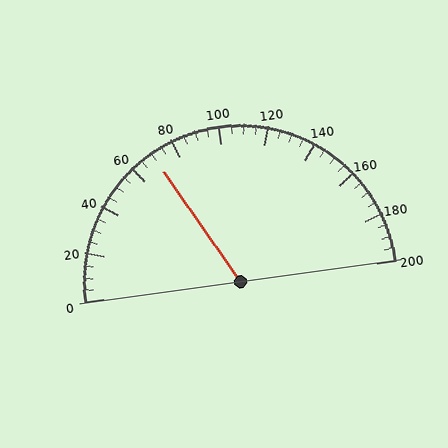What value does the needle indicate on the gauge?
The needle indicates approximately 70.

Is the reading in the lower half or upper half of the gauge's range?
The reading is in the lower half of the range (0 to 200).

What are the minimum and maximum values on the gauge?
The gauge ranges from 0 to 200.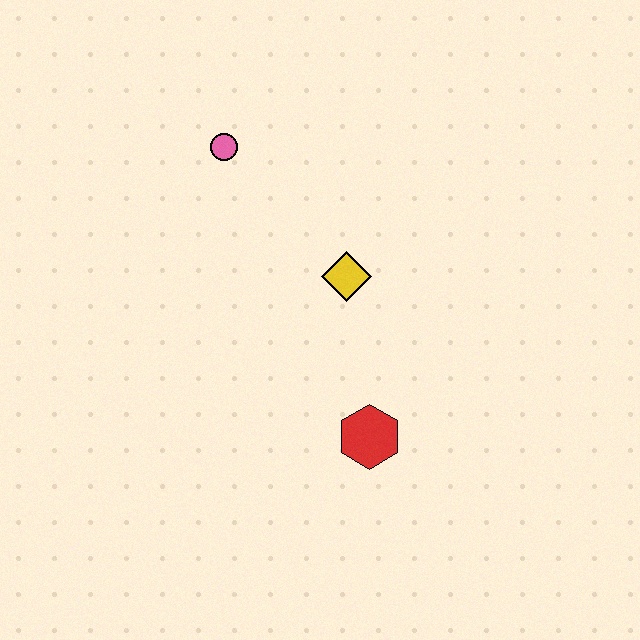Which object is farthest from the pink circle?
The red hexagon is farthest from the pink circle.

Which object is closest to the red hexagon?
The yellow diamond is closest to the red hexagon.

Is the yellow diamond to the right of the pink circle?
Yes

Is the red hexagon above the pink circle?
No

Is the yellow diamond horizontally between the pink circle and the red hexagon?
Yes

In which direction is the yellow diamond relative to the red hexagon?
The yellow diamond is above the red hexagon.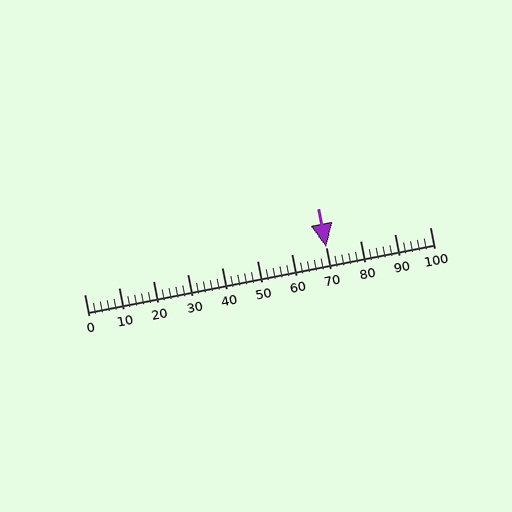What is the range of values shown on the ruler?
The ruler shows values from 0 to 100.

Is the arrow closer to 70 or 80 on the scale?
The arrow is closer to 70.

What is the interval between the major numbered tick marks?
The major tick marks are spaced 10 units apart.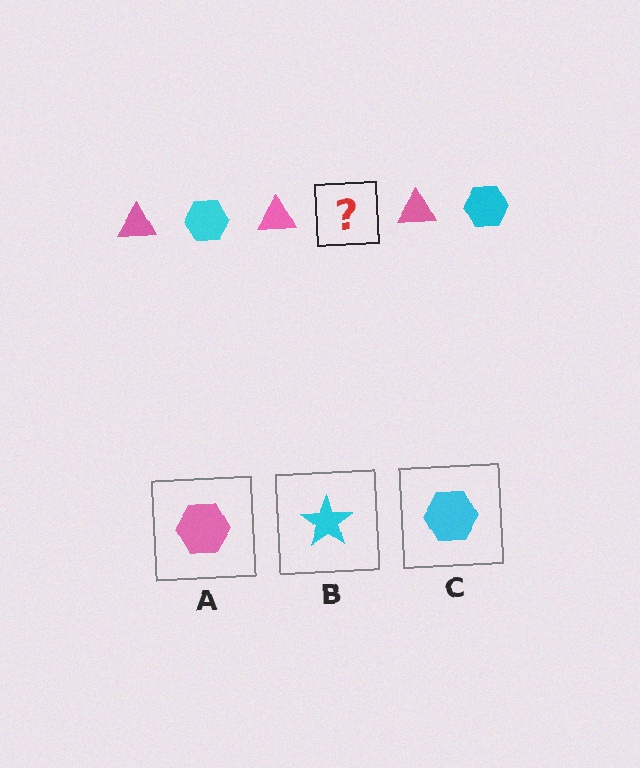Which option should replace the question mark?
Option C.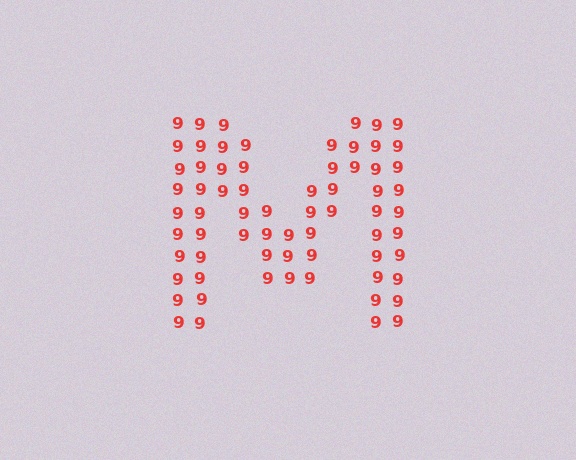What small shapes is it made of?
It is made of small digit 9's.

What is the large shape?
The large shape is the letter M.